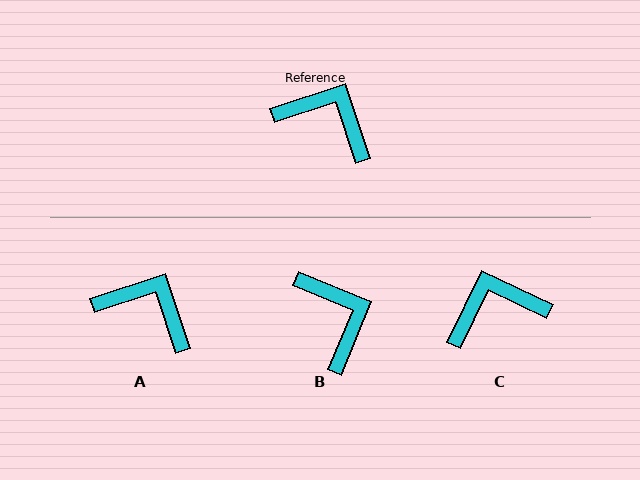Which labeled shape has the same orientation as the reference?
A.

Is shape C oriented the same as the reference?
No, it is off by about 46 degrees.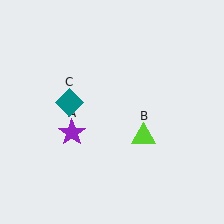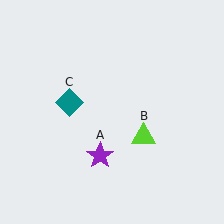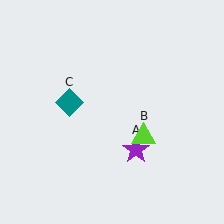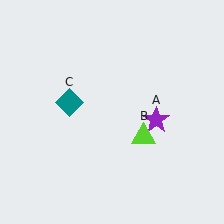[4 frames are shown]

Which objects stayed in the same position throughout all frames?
Lime triangle (object B) and teal diamond (object C) remained stationary.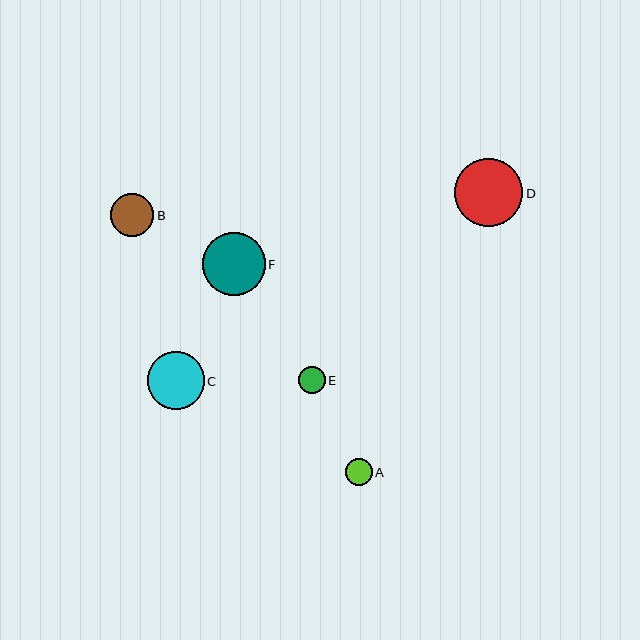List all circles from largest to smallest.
From largest to smallest: D, F, C, B, E, A.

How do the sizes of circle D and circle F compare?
Circle D and circle F are approximately the same size.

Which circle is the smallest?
Circle A is the smallest with a size of approximately 27 pixels.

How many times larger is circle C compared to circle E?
Circle C is approximately 2.1 times the size of circle E.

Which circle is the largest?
Circle D is the largest with a size of approximately 68 pixels.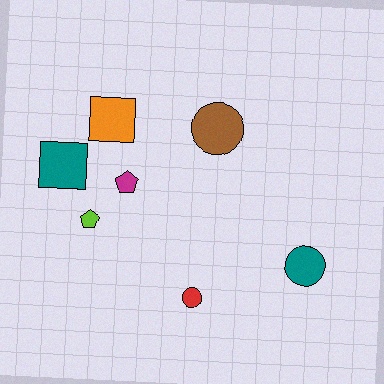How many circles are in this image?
There are 3 circles.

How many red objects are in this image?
There is 1 red object.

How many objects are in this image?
There are 7 objects.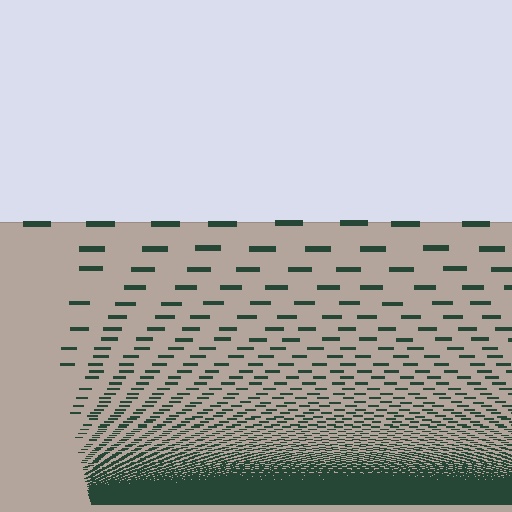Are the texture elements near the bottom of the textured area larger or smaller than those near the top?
Smaller. The gradient is inverted — elements near the bottom are smaller and denser.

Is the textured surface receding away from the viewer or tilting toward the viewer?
The surface appears to tilt toward the viewer. Texture elements get larger and sparser toward the top.